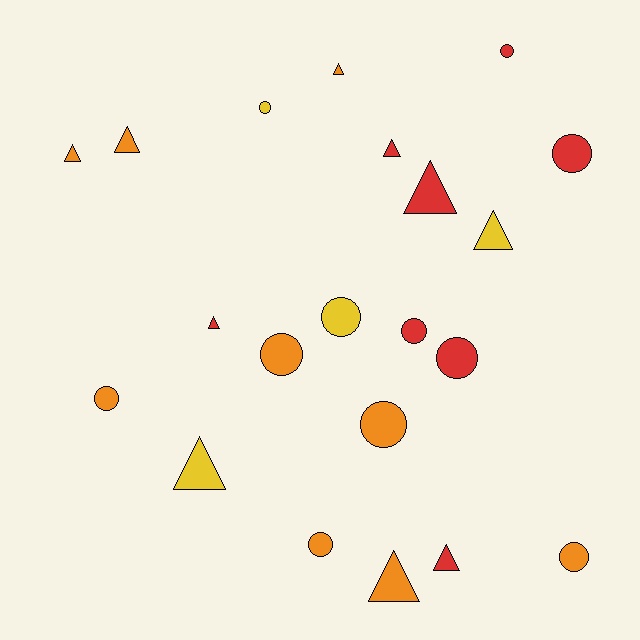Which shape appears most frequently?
Circle, with 11 objects.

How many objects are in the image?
There are 21 objects.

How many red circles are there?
There are 4 red circles.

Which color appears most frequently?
Orange, with 9 objects.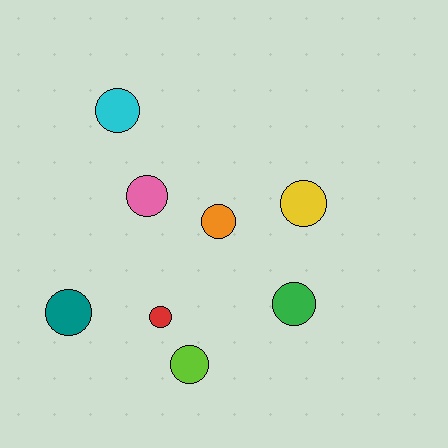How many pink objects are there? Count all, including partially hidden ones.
There is 1 pink object.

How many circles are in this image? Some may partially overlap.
There are 8 circles.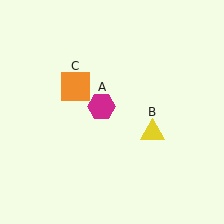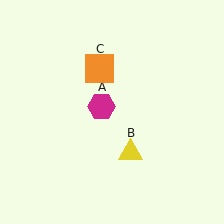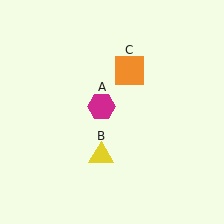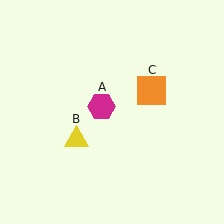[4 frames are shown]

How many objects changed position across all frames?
2 objects changed position: yellow triangle (object B), orange square (object C).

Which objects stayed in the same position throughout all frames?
Magenta hexagon (object A) remained stationary.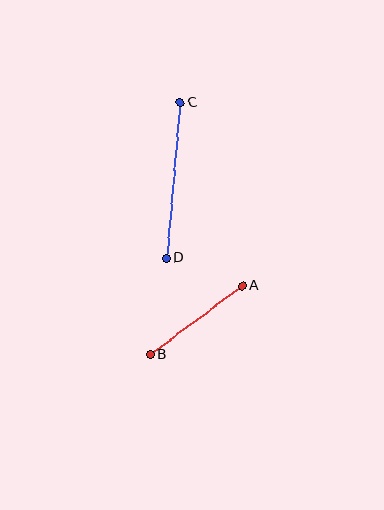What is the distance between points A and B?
The distance is approximately 115 pixels.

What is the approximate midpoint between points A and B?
The midpoint is at approximately (196, 320) pixels.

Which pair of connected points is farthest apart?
Points C and D are farthest apart.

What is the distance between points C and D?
The distance is approximately 156 pixels.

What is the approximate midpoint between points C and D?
The midpoint is at approximately (173, 180) pixels.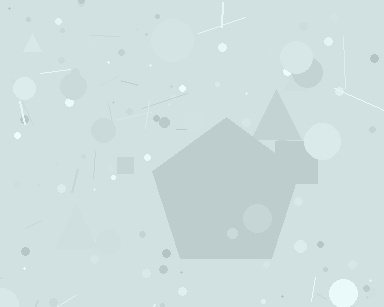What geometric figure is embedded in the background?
A pentagon is embedded in the background.